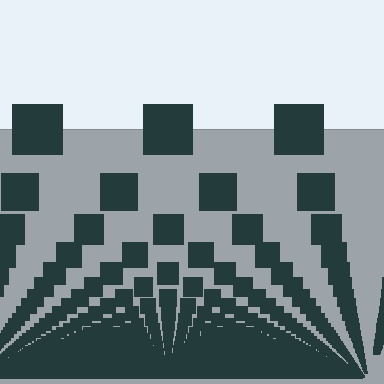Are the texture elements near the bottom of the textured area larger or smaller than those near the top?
Smaller. The gradient is inverted — elements near the bottom are smaller and denser.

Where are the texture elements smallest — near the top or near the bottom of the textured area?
Near the bottom.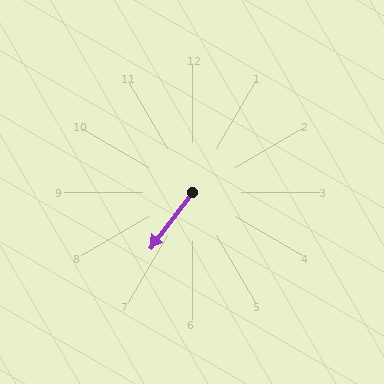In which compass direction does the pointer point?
Southwest.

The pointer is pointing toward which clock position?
Roughly 7 o'clock.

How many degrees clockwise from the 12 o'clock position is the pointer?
Approximately 217 degrees.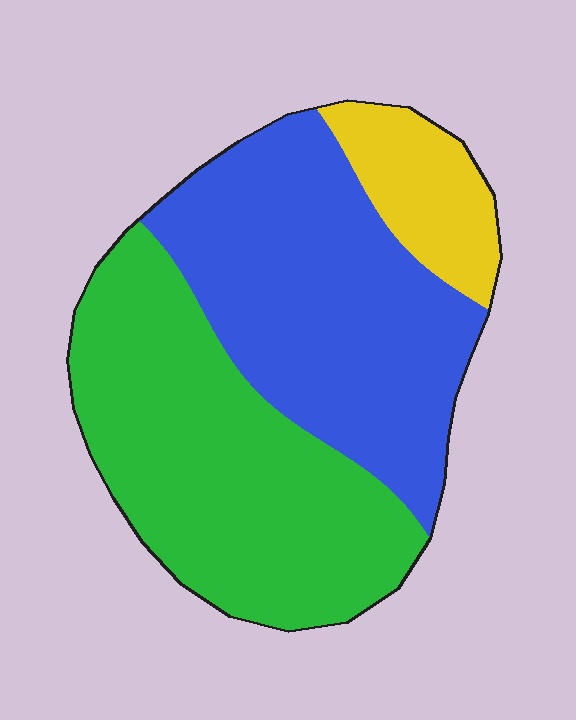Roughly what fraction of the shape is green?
Green covers about 45% of the shape.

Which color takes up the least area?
Yellow, at roughly 10%.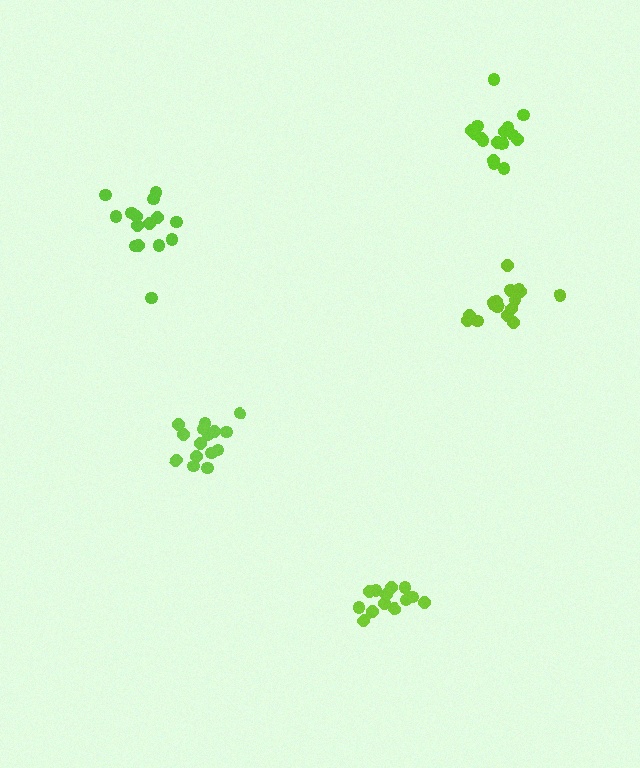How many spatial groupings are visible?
There are 5 spatial groupings.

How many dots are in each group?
Group 1: 17 dots, Group 2: 16 dots, Group 3: 18 dots, Group 4: 13 dots, Group 5: 15 dots (79 total).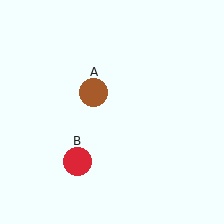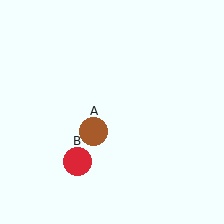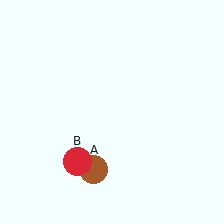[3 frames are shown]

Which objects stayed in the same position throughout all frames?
Red circle (object B) remained stationary.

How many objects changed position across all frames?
1 object changed position: brown circle (object A).